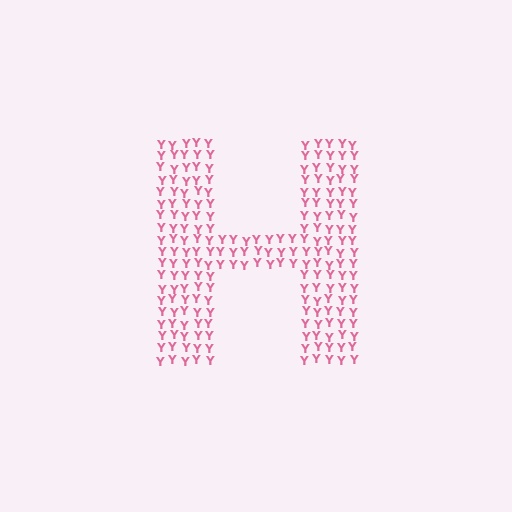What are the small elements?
The small elements are letter Y's.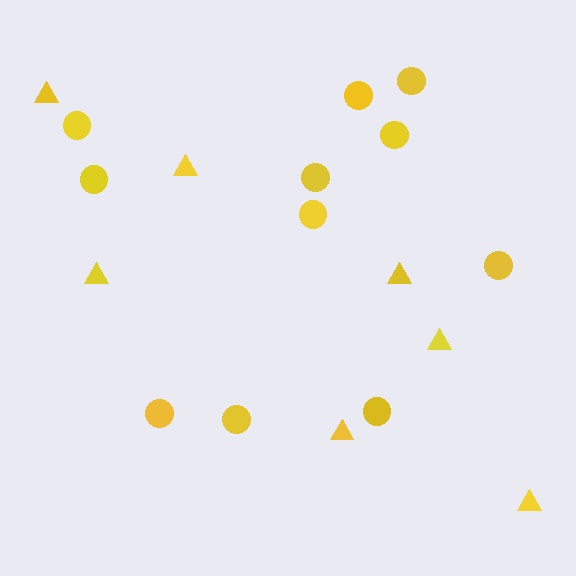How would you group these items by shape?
There are 2 groups: one group of circles (11) and one group of triangles (7).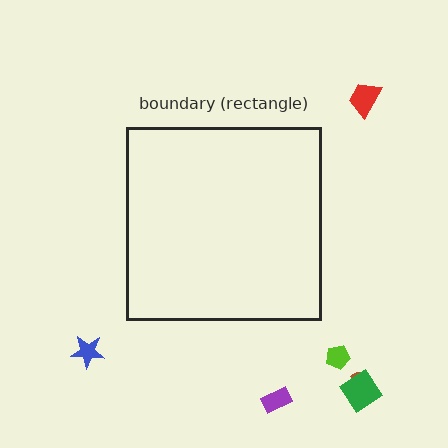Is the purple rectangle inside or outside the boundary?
Outside.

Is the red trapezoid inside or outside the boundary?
Outside.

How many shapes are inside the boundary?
0 inside, 6 outside.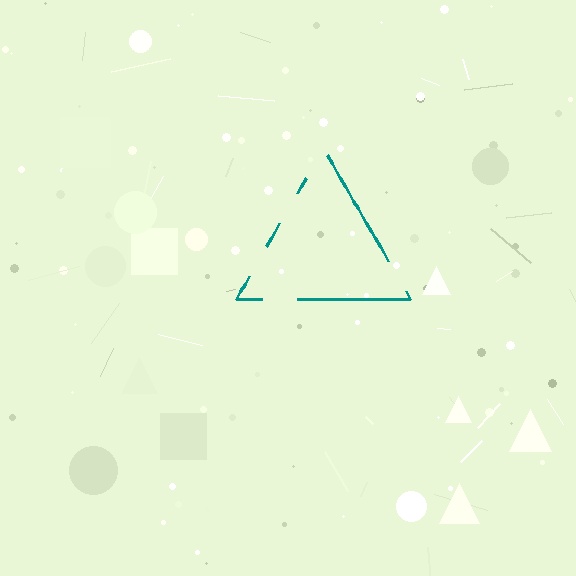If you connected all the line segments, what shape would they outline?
They would outline a triangle.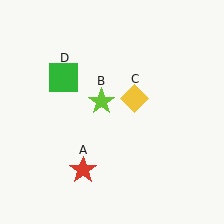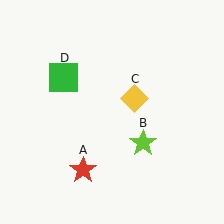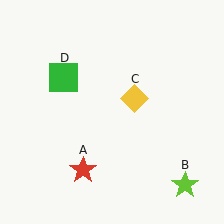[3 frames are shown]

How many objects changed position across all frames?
1 object changed position: lime star (object B).